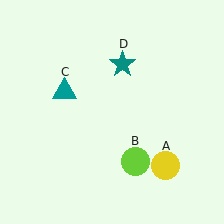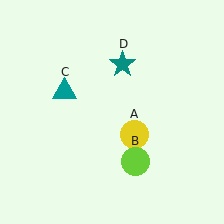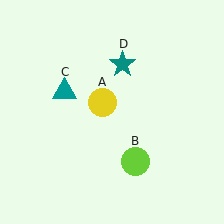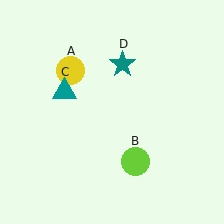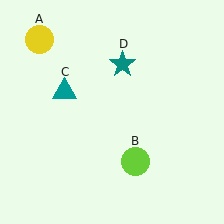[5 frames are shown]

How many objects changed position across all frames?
1 object changed position: yellow circle (object A).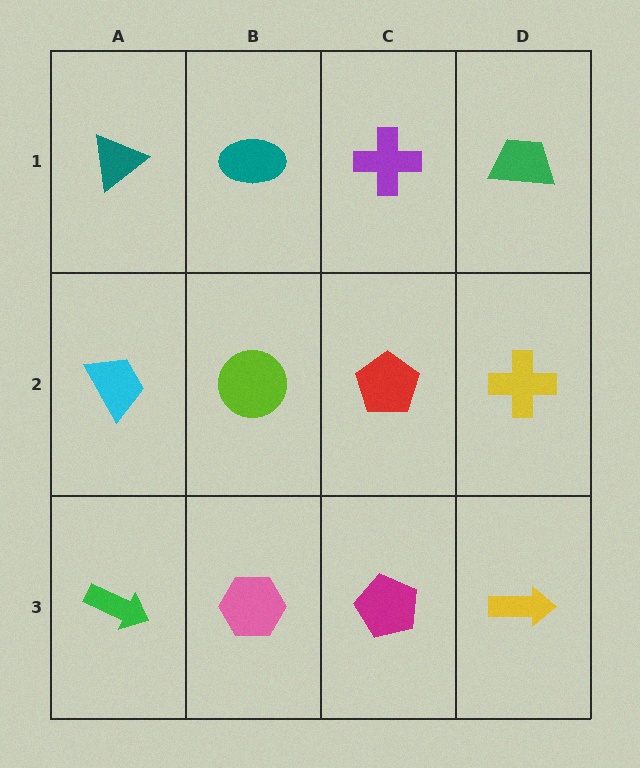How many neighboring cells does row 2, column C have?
4.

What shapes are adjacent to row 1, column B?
A lime circle (row 2, column B), a teal triangle (row 1, column A), a purple cross (row 1, column C).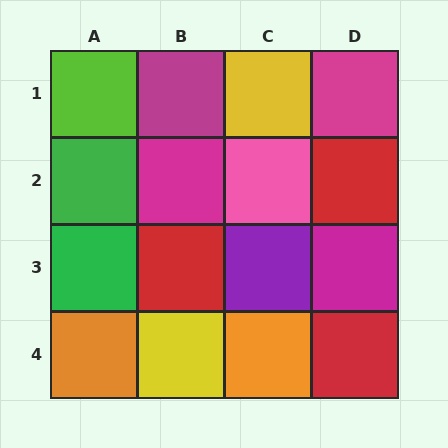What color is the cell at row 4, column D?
Red.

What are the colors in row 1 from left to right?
Lime, magenta, yellow, magenta.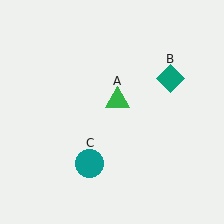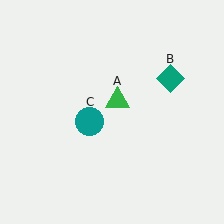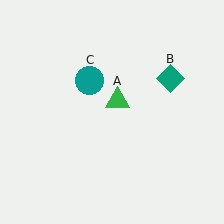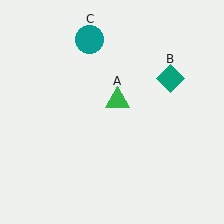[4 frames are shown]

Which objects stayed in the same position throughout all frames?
Green triangle (object A) and teal diamond (object B) remained stationary.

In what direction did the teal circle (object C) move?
The teal circle (object C) moved up.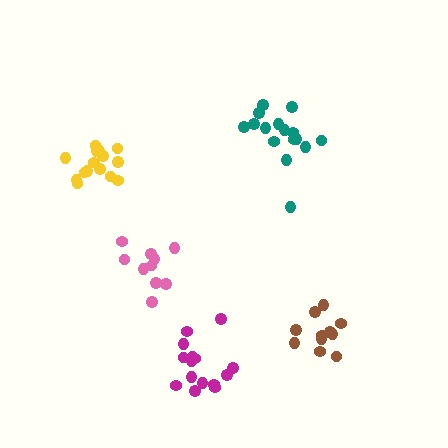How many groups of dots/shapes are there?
There are 5 groups.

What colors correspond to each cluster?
The clusters are colored: brown, yellow, teal, pink, magenta.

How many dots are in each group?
Group 1: 11 dots, Group 2: 16 dots, Group 3: 16 dots, Group 4: 10 dots, Group 5: 15 dots (68 total).